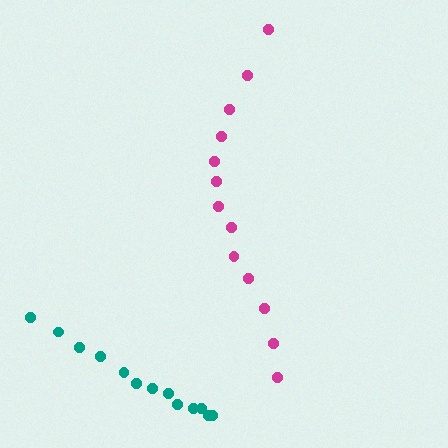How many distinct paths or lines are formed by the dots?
There are 2 distinct paths.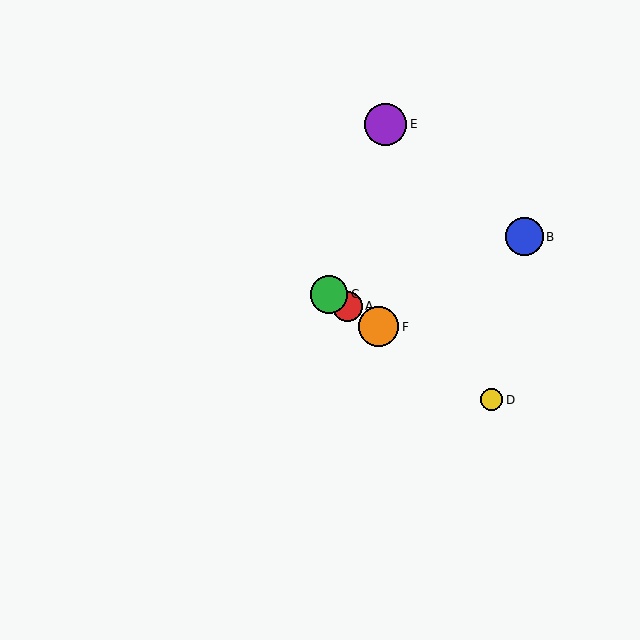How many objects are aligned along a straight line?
4 objects (A, C, D, F) are aligned along a straight line.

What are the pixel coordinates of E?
Object E is at (385, 124).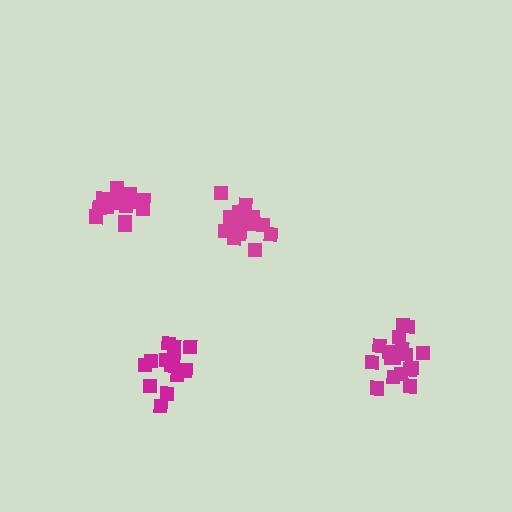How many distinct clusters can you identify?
There are 4 distinct clusters.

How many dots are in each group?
Group 1: 17 dots, Group 2: 14 dots, Group 3: 18 dots, Group 4: 18 dots (67 total).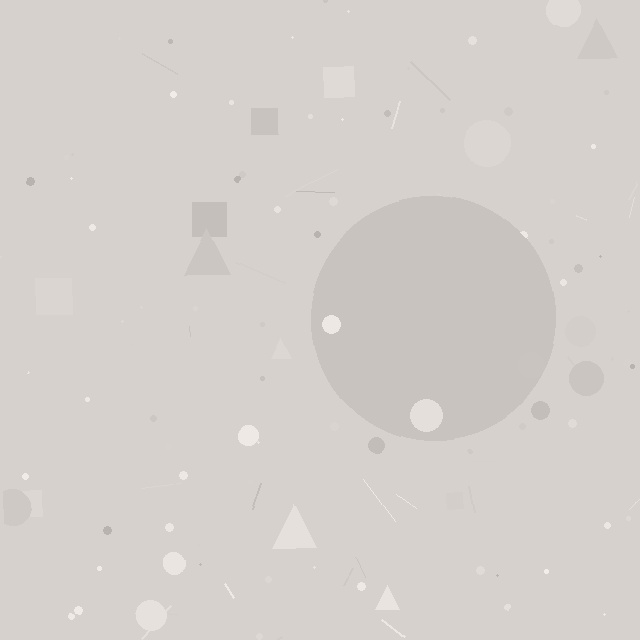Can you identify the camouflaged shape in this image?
The camouflaged shape is a circle.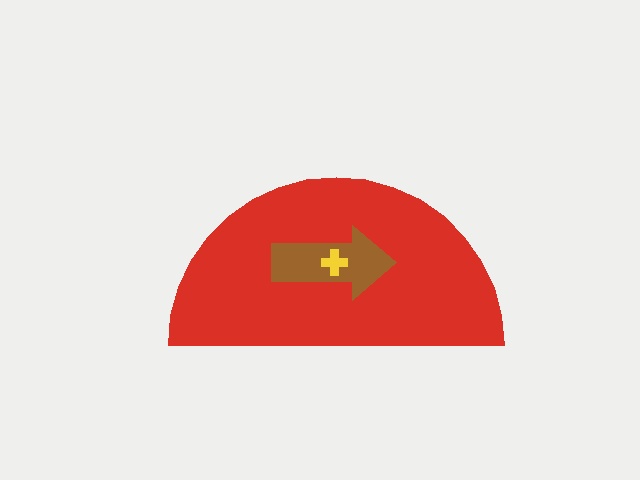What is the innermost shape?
The yellow cross.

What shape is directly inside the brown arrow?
The yellow cross.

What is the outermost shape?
The red semicircle.